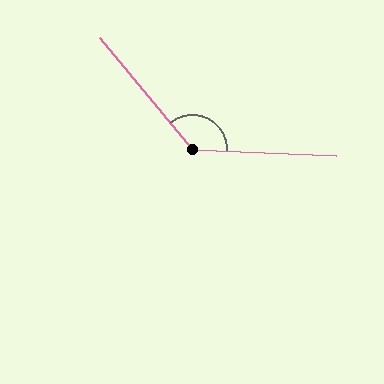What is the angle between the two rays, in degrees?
Approximately 132 degrees.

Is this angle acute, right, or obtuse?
It is obtuse.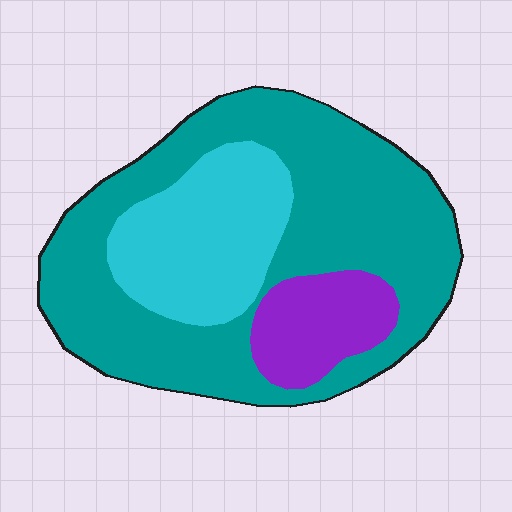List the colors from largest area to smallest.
From largest to smallest: teal, cyan, purple.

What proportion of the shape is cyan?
Cyan takes up about one quarter (1/4) of the shape.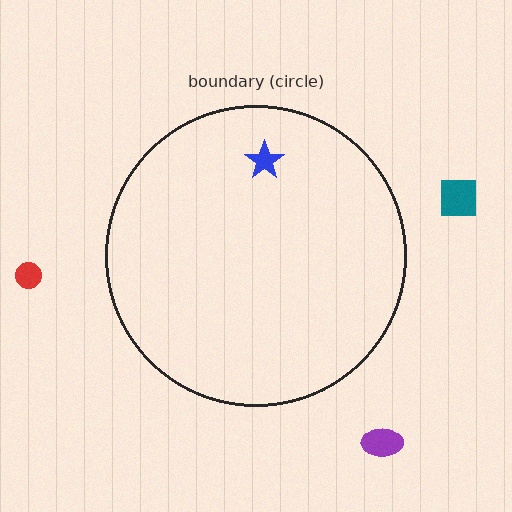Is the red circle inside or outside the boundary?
Outside.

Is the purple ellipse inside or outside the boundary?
Outside.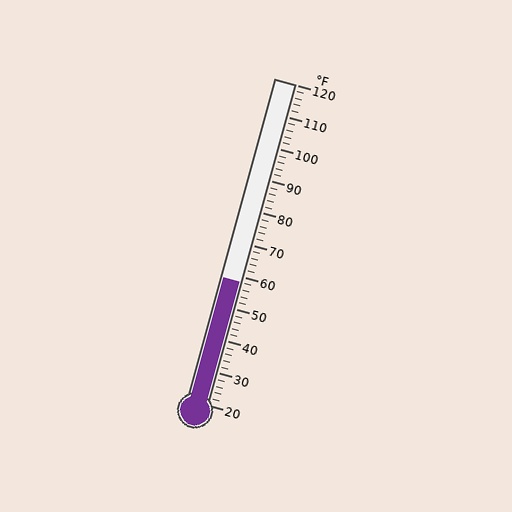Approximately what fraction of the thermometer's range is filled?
The thermometer is filled to approximately 40% of its range.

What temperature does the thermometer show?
The thermometer shows approximately 58°F.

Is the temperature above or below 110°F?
The temperature is below 110°F.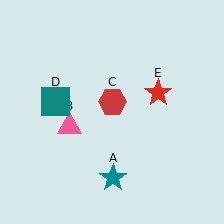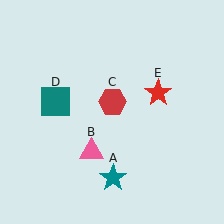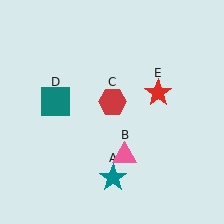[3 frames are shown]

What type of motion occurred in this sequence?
The pink triangle (object B) rotated counterclockwise around the center of the scene.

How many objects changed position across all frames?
1 object changed position: pink triangle (object B).